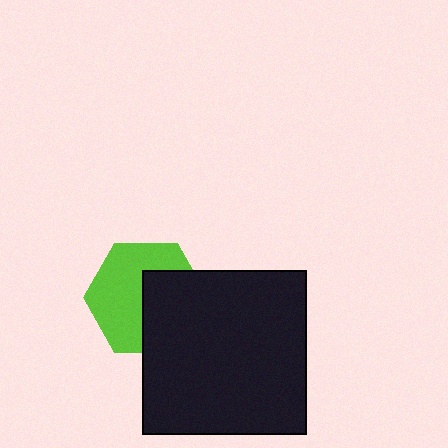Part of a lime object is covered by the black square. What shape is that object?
It is a hexagon.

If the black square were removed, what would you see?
You would see the complete lime hexagon.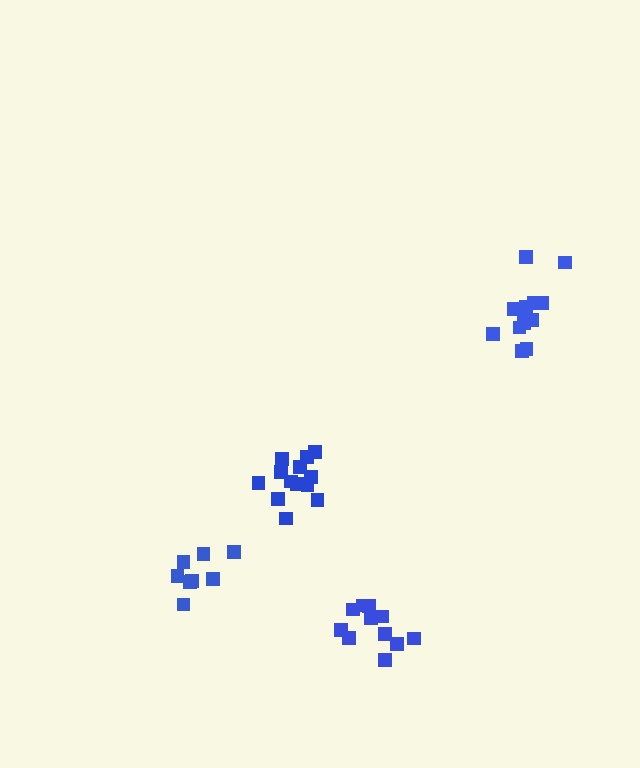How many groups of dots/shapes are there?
There are 4 groups.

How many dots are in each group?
Group 1: 11 dots, Group 2: 13 dots, Group 3: 13 dots, Group 4: 8 dots (45 total).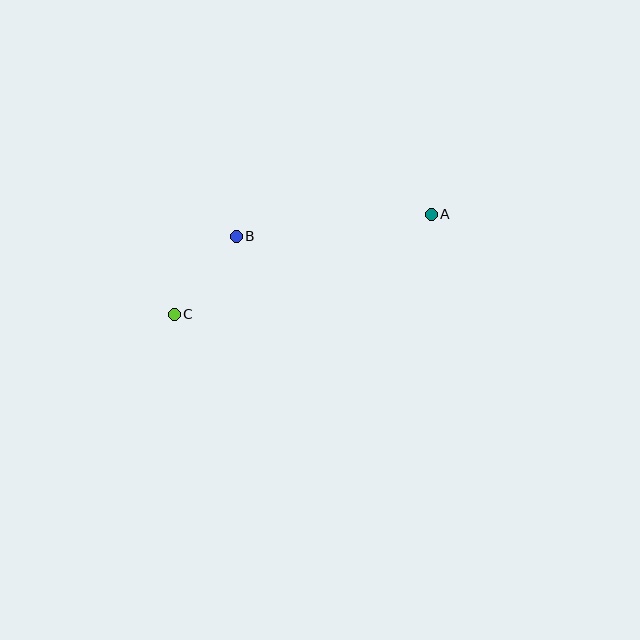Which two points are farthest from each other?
Points A and C are farthest from each other.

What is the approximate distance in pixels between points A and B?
The distance between A and B is approximately 196 pixels.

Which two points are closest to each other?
Points B and C are closest to each other.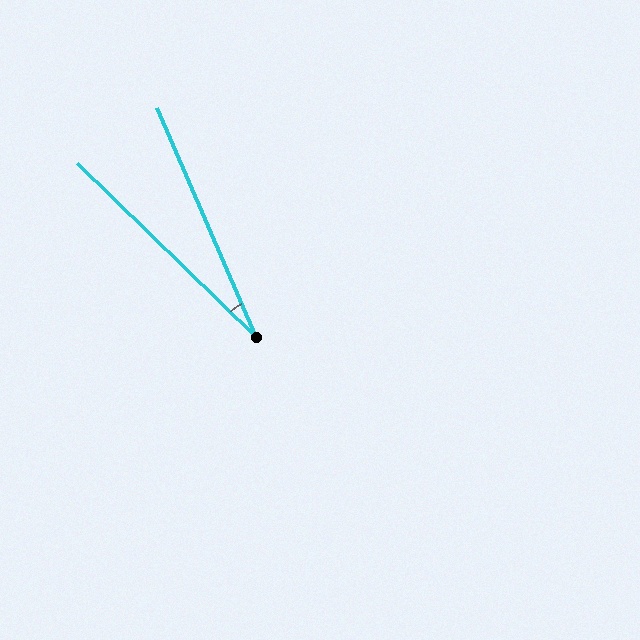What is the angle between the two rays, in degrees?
Approximately 22 degrees.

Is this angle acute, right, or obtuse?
It is acute.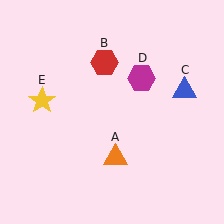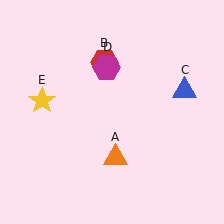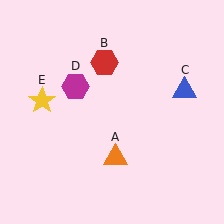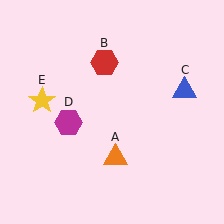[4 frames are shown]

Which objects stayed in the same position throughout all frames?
Orange triangle (object A) and red hexagon (object B) and blue triangle (object C) and yellow star (object E) remained stationary.